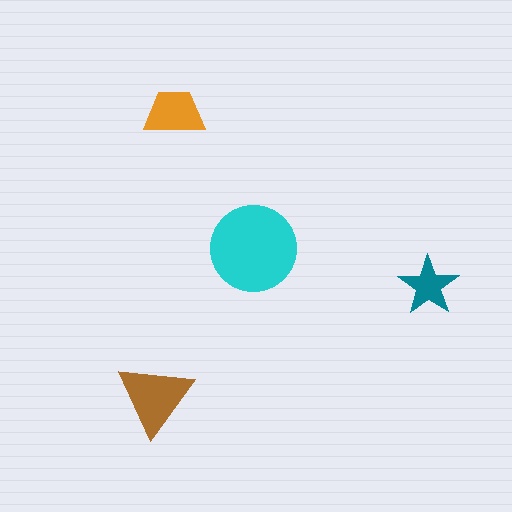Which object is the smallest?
The teal star.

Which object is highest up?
The orange trapezoid is topmost.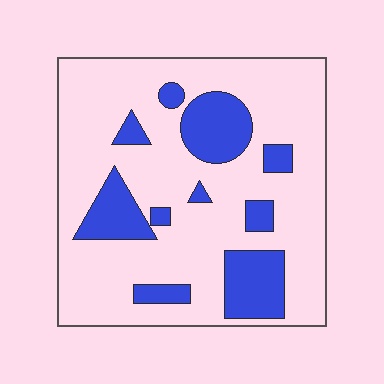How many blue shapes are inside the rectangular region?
10.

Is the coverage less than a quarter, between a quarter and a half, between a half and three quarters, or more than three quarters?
Less than a quarter.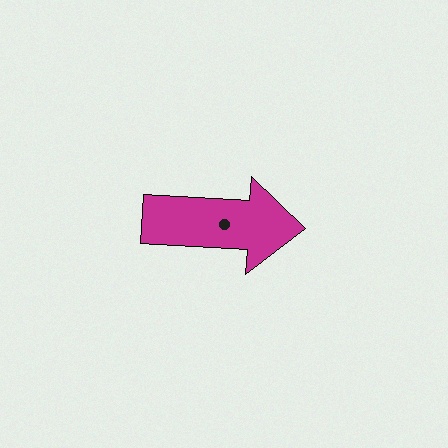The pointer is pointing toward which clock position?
Roughly 3 o'clock.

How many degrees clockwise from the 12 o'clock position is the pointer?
Approximately 93 degrees.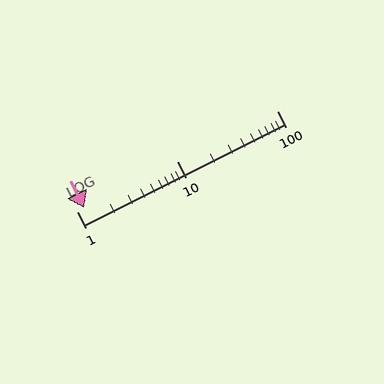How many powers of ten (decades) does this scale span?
The scale spans 2 decades, from 1 to 100.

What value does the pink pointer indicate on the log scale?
The pointer indicates approximately 1.2.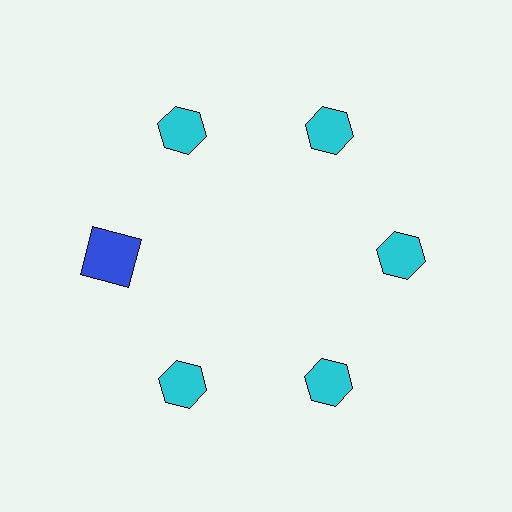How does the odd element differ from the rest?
It differs in both color (blue instead of cyan) and shape (square instead of hexagon).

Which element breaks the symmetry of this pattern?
The blue square at roughly the 9 o'clock position breaks the symmetry. All other shapes are cyan hexagons.